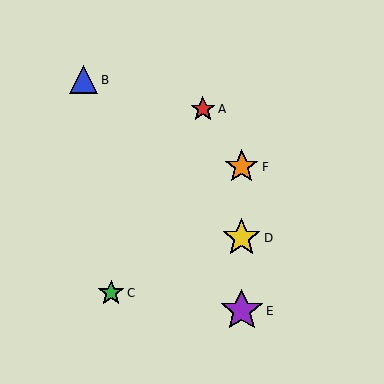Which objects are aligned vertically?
Objects D, E, F are aligned vertically.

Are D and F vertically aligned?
Yes, both are at x≈242.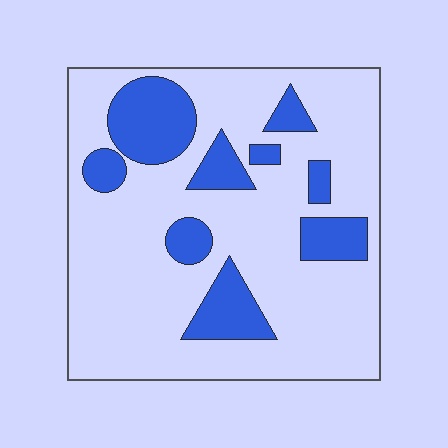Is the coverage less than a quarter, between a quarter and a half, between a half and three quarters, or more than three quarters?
Less than a quarter.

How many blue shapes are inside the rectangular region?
9.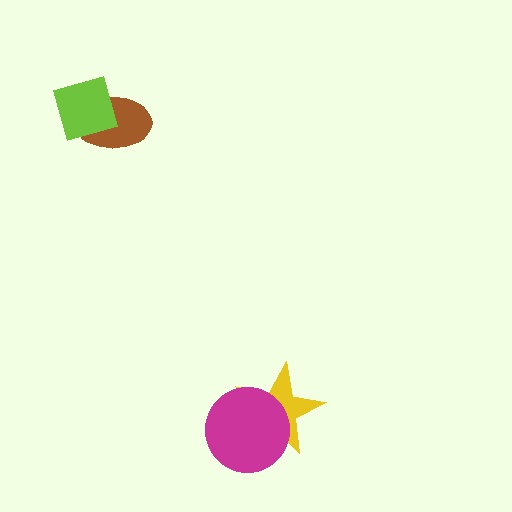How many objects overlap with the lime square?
1 object overlaps with the lime square.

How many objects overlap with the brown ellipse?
1 object overlaps with the brown ellipse.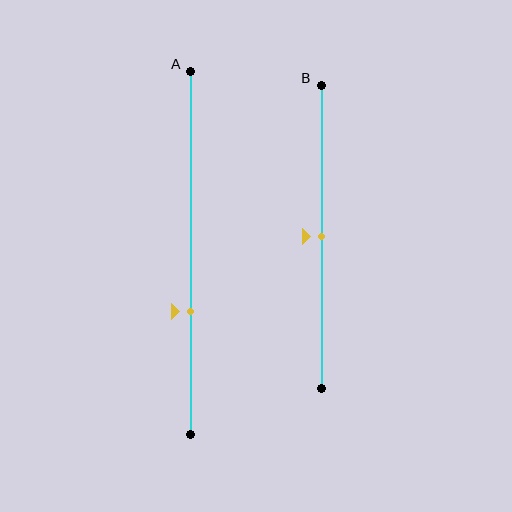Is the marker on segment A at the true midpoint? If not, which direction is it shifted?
No, the marker on segment A is shifted downward by about 16% of the segment length.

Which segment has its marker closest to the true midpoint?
Segment B has its marker closest to the true midpoint.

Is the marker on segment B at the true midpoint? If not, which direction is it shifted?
Yes, the marker on segment B is at the true midpoint.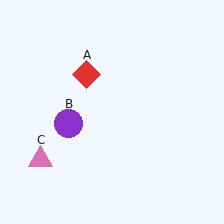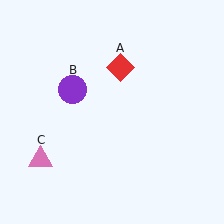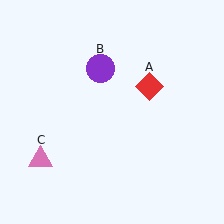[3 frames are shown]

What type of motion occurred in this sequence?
The red diamond (object A), purple circle (object B) rotated clockwise around the center of the scene.